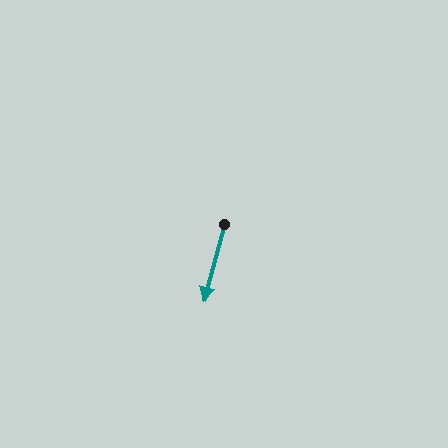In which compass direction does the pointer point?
South.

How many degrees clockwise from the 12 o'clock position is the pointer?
Approximately 195 degrees.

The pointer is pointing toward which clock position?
Roughly 7 o'clock.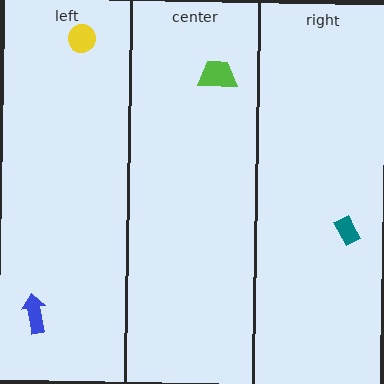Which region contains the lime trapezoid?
The center region.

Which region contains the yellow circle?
The left region.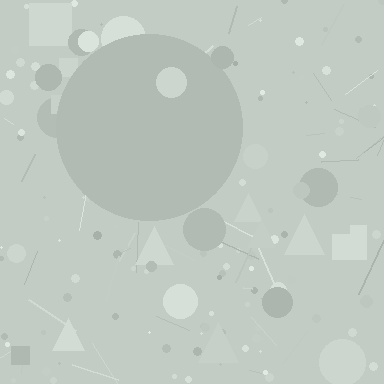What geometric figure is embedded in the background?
A circle is embedded in the background.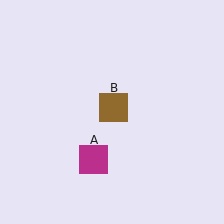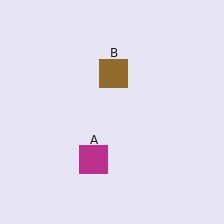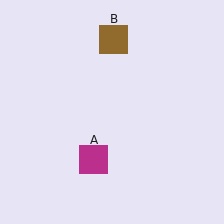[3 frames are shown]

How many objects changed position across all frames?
1 object changed position: brown square (object B).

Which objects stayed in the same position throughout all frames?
Magenta square (object A) remained stationary.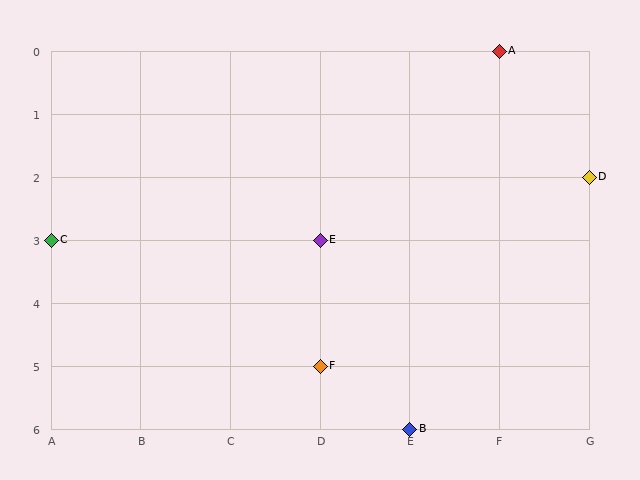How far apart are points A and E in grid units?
Points A and E are 2 columns and 3 rows apart (about 3.6 grid units diagonally).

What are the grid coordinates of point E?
Point E is at grid coordinates (D, 3).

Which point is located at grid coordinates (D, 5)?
Point F is at (D, 5).